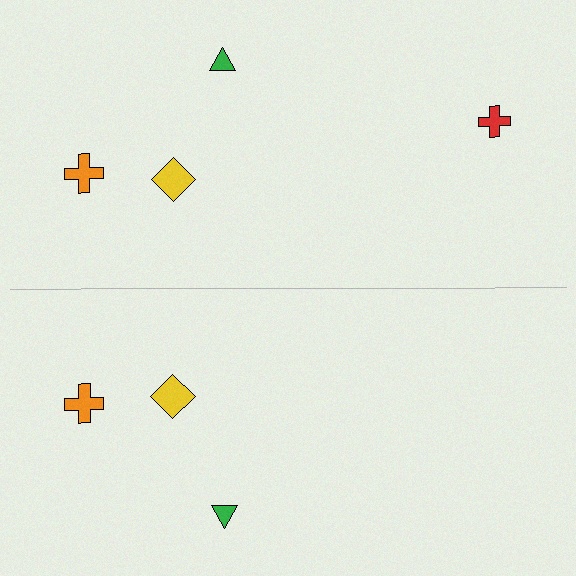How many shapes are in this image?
There are 7 shapes in this image.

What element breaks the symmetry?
A red cross is missing from the bottom side.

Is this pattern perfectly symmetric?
No, the pattern is not perfectly symmetric. A red cross is missing from the bottom side.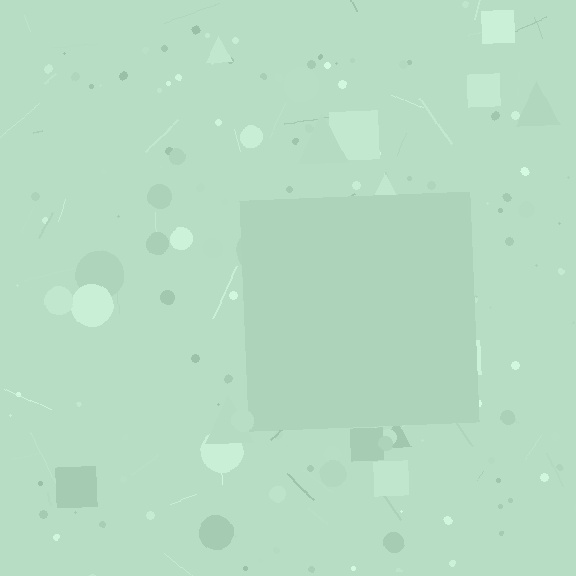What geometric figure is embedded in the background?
A square is embedded in the background.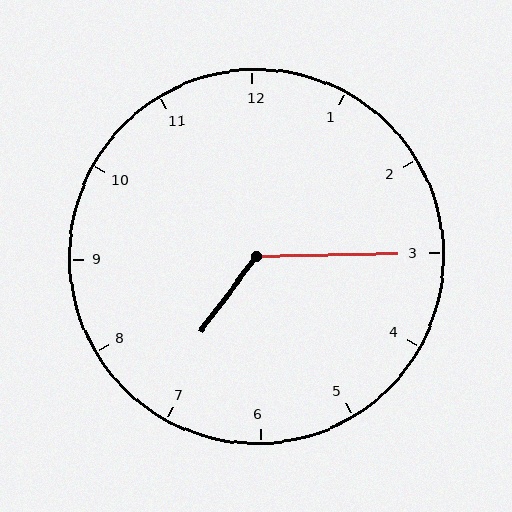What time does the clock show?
7:15.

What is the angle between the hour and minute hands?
Approximately 128 degrees.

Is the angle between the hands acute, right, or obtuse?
It is obtuse.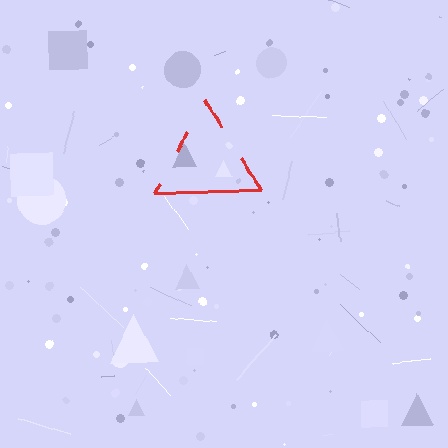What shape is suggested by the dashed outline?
The dashed outline suggests a triangle.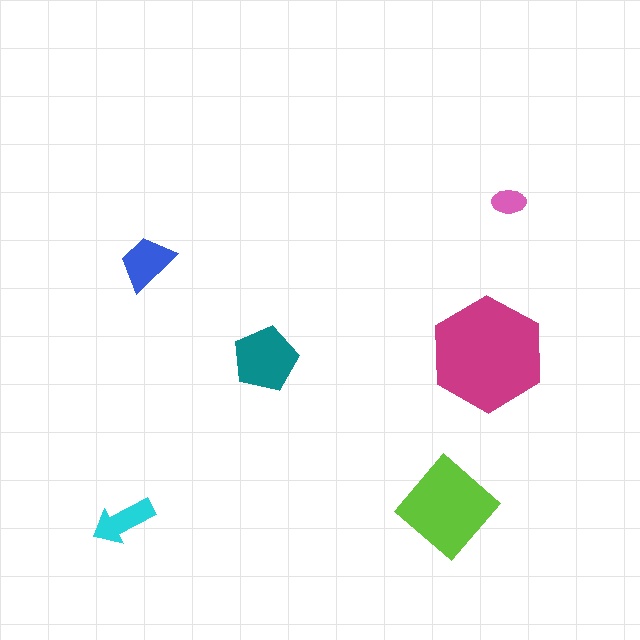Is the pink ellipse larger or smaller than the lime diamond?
Smaller.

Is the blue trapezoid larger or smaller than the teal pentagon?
Smaller.